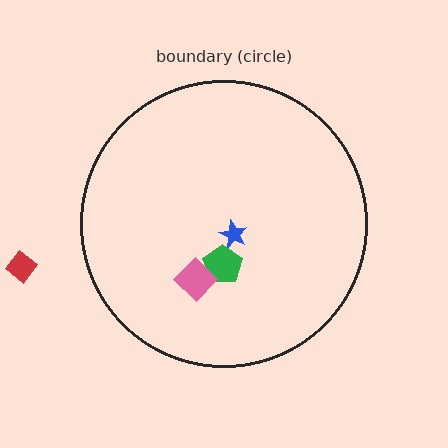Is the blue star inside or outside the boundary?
Inside.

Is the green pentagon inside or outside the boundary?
Inside.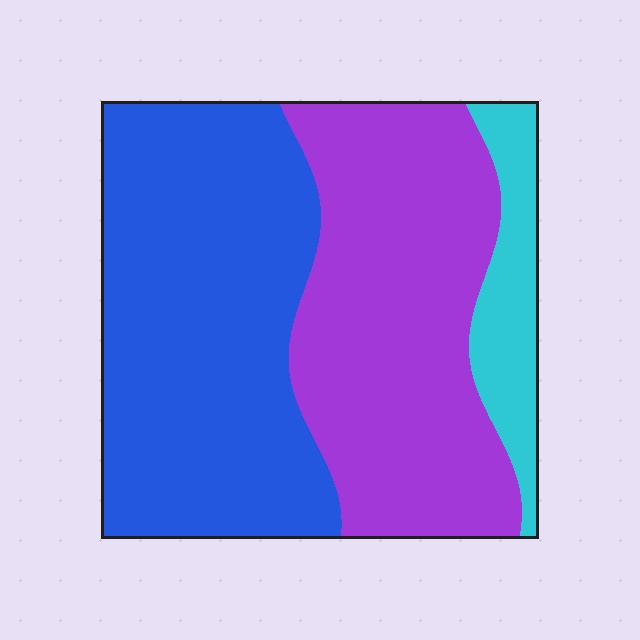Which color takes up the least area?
Cyan, at roughly 10%.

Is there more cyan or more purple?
Purple.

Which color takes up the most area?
Blue, at roughly 50%.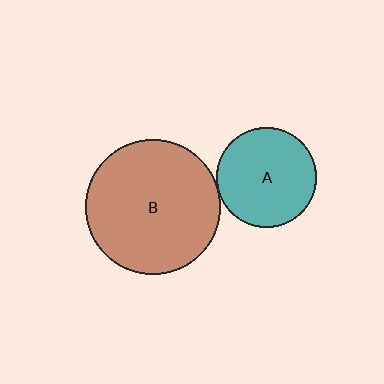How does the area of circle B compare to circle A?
Approximately 1.8 times.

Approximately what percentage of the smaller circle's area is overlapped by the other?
Approximately 5%.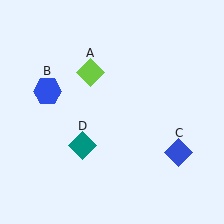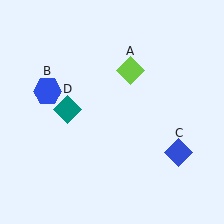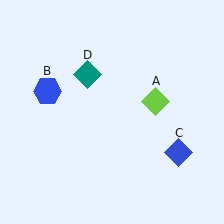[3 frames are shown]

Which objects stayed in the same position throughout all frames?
Blue hexagon (object B) and blue diamond (object C) remained stationary.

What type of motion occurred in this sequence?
The lime diamond (object A), teal diamond (object D) rotated clockwise around the center of the scene.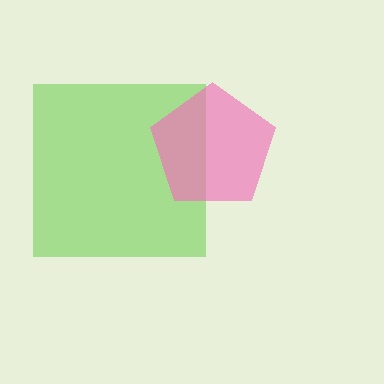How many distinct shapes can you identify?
There are 2 distinct shapes: a lime square, a pink pentagon.